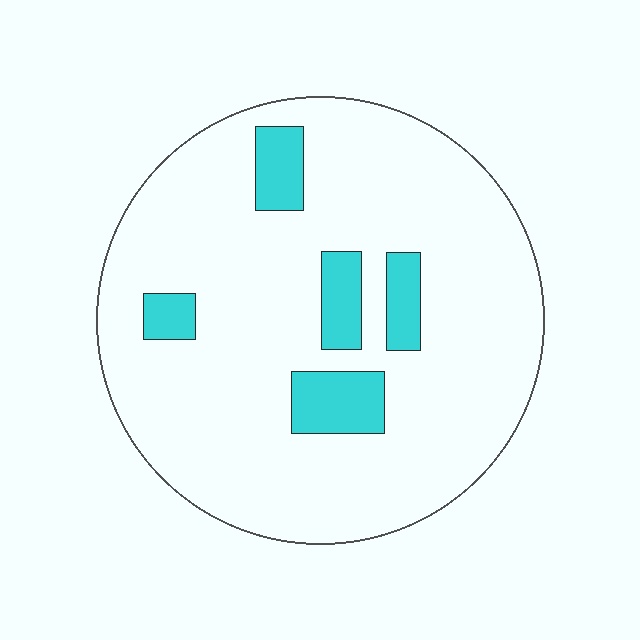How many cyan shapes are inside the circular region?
5.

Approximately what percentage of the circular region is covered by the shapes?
Approximately 15%.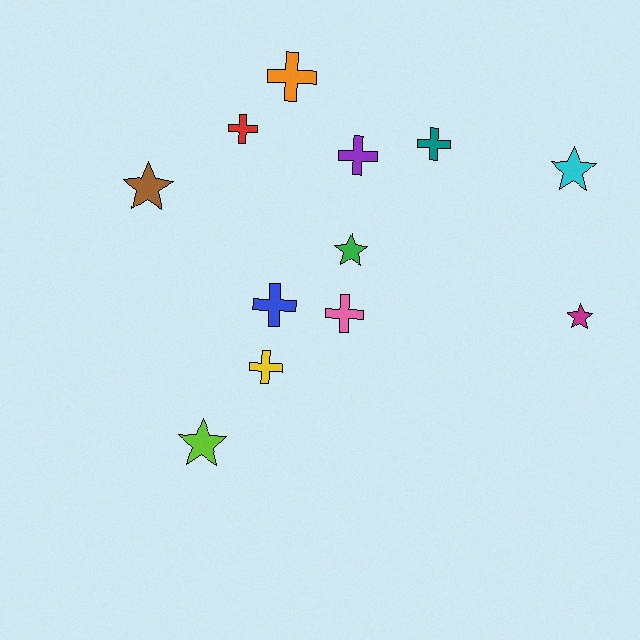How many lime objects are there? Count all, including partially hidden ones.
There is 1 lime object.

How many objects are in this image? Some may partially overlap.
There are 12 objects.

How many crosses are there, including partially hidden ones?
There are 7 crosses.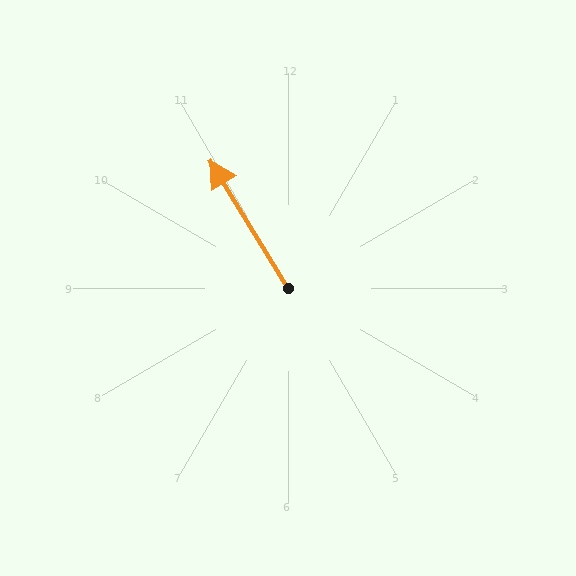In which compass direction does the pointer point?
Northwest.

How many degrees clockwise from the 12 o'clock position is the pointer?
Approximately 329 degrees.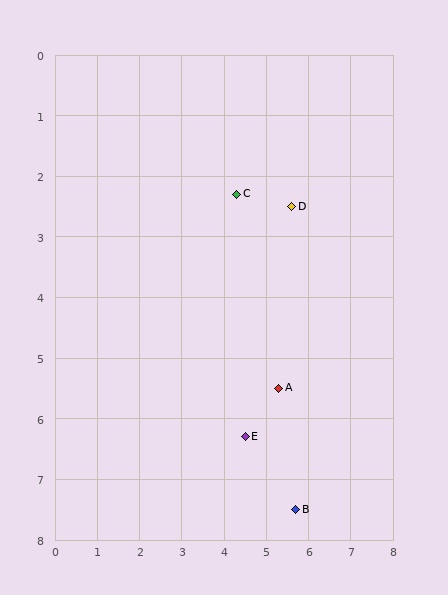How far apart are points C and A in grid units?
Points C and A are about 3.4 grid units apart.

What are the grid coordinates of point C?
Point C is at approximately (4.3, 2.3).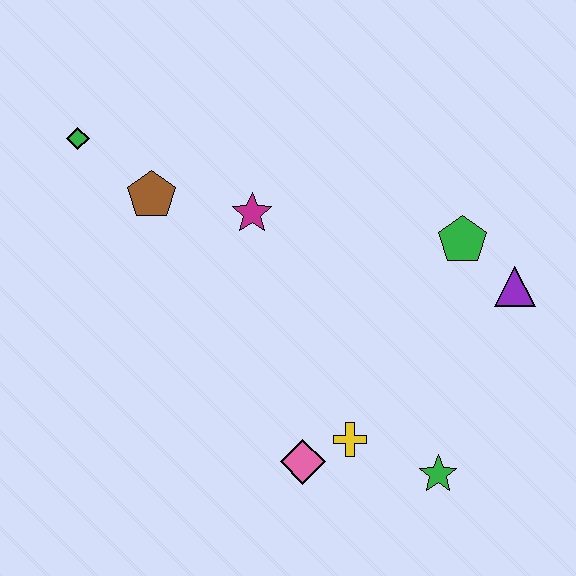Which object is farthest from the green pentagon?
The green diamond is farthest from the green pentagon.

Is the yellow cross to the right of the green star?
No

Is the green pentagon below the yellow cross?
No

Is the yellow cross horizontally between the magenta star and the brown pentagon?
No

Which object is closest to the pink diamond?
The yellow cross is closest to the pink diamond.